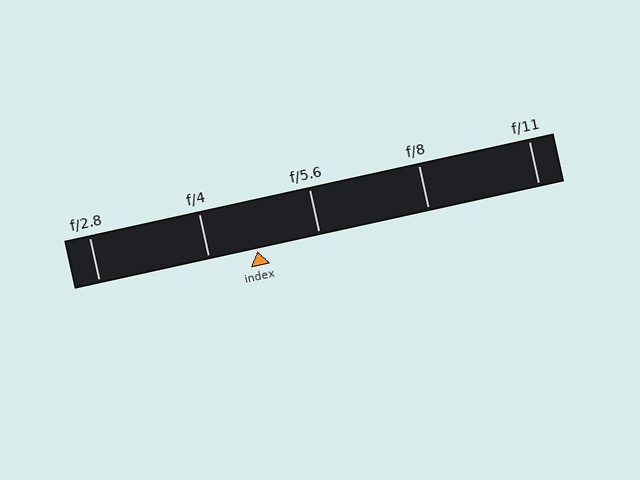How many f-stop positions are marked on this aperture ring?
There are 5 f-stop positions marked.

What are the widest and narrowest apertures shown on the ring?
The widest aperture shown is f/2.8 and the narrowest is f/11.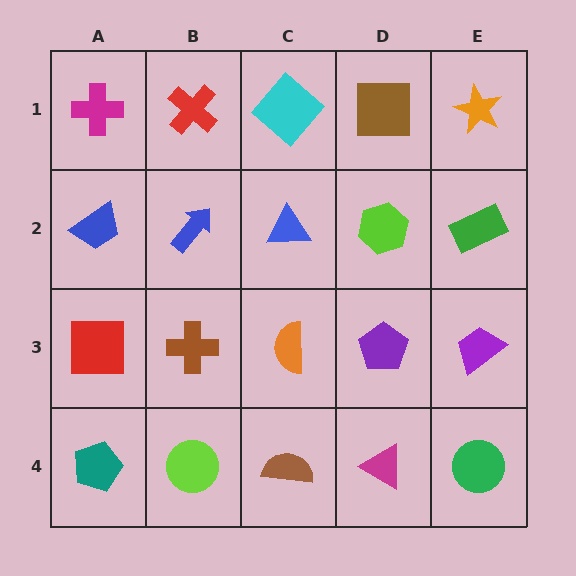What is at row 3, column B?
A brown cross.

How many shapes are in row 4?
5 shapes.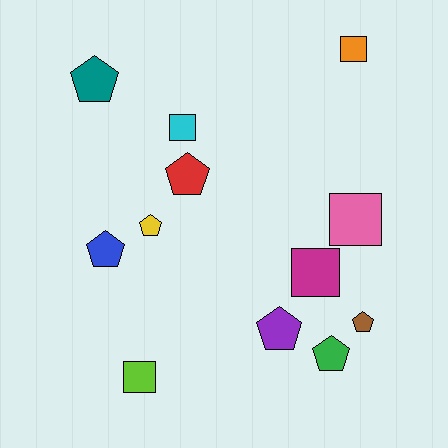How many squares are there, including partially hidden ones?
There are 5 squares.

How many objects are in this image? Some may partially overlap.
There are 12 objects.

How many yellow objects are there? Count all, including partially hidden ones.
There is 1 yellow object.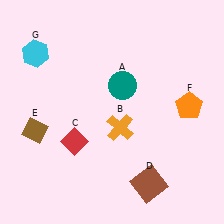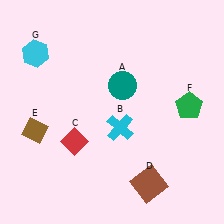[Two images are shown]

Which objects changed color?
B changed from orange to cyan. F changed from orange to green.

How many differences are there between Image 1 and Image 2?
There are 2 differences between the two images.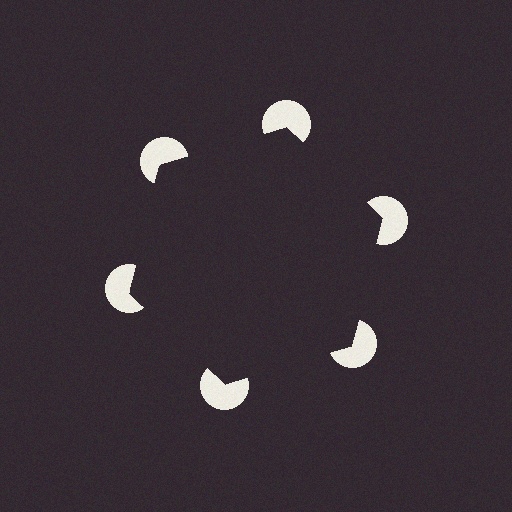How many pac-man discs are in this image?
There are 6 — one at each vertex of the illusory hexagon.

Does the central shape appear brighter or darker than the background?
It typically appears slightly darker than the background, even though no actual brightness change is drawn.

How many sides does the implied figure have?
6 sides.